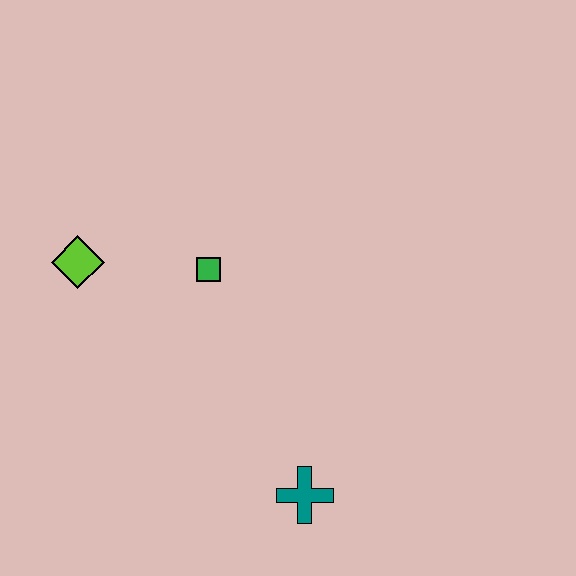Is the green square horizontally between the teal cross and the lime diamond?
Yes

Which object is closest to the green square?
The lime diamond is closest to the green square.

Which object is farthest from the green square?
The teal cross is farthest from the green square.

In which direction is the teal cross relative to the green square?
The teal cross is below the green square.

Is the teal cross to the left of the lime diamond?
No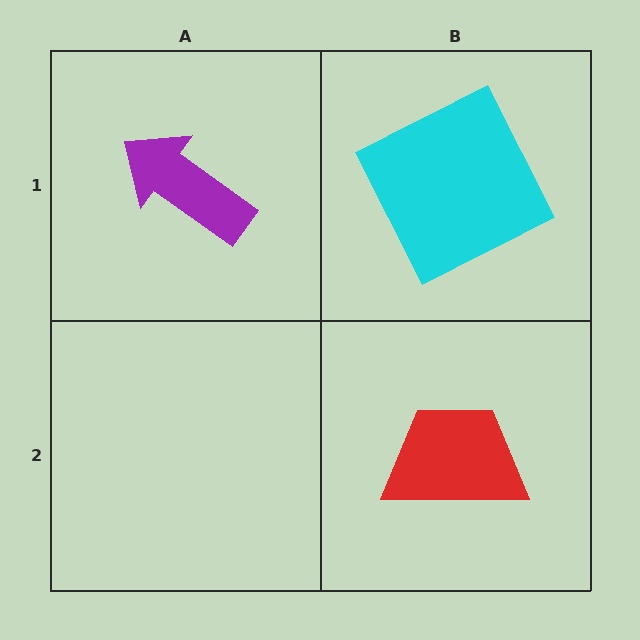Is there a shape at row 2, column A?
No, that cell is empty.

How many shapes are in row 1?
2 shapes.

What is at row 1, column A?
A purple arrow.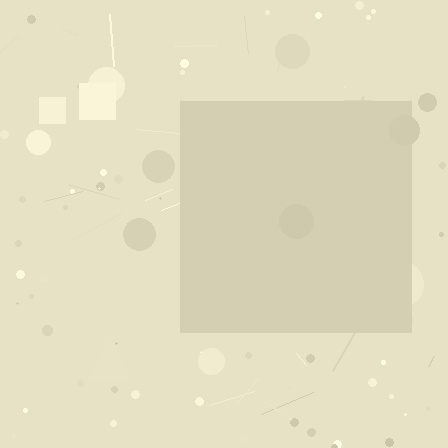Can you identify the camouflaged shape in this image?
The camouflaged shape is a square.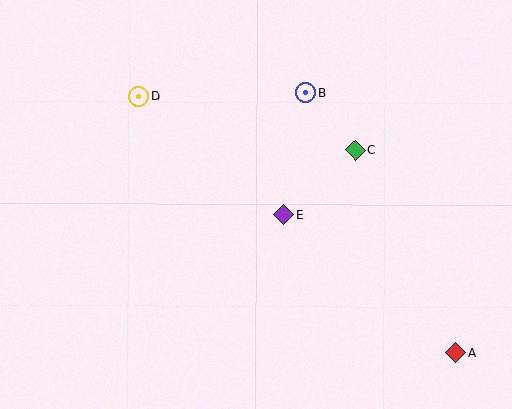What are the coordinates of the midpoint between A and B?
The midpoint between A and B is at (381, 223).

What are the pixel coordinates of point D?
Point D is at (138, 97).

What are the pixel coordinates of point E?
Point E is at (284, 215).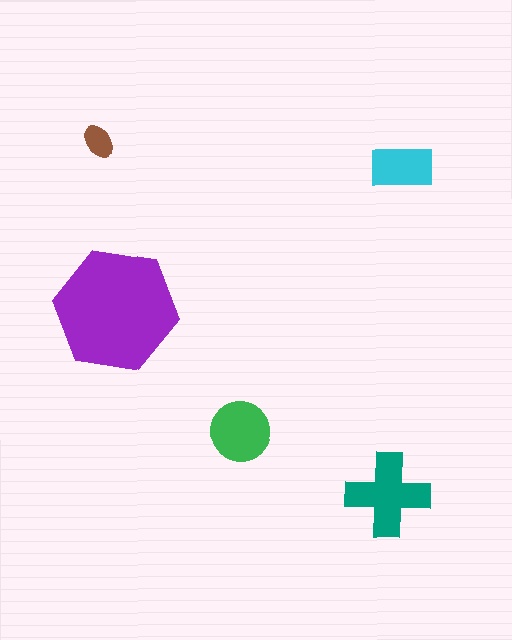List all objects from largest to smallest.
The purple hexagon, the teal cross, the green circle, the cyan rectangle, the brown ellipse.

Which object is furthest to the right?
The cyan rectangle is rightmost.